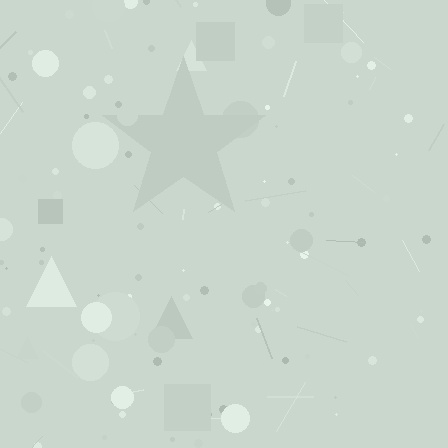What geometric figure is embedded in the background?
A star is embedded in the background.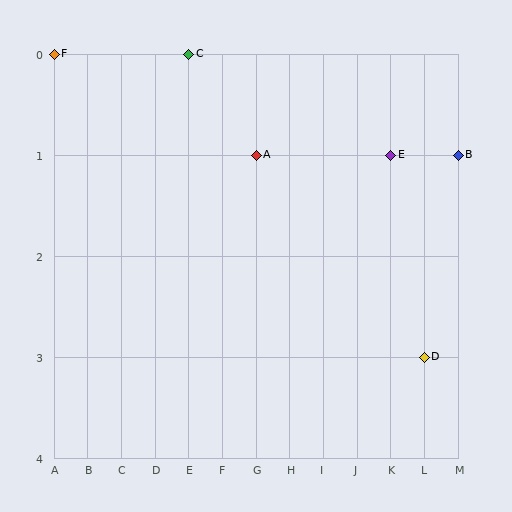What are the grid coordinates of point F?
Point F is at grid coordinates (A, 0).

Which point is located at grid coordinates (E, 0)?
Point C is at (E, 0).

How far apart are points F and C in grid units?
Points F and C are 4 columns apart.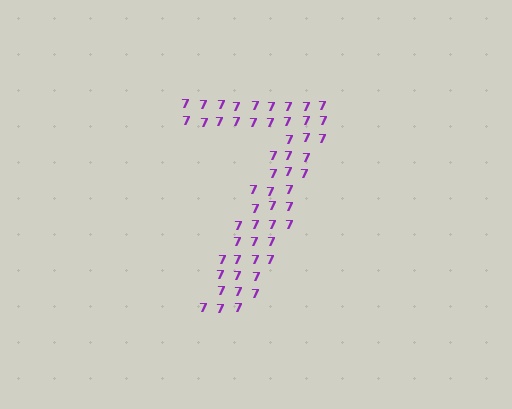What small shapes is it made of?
It is made of small digit 7's.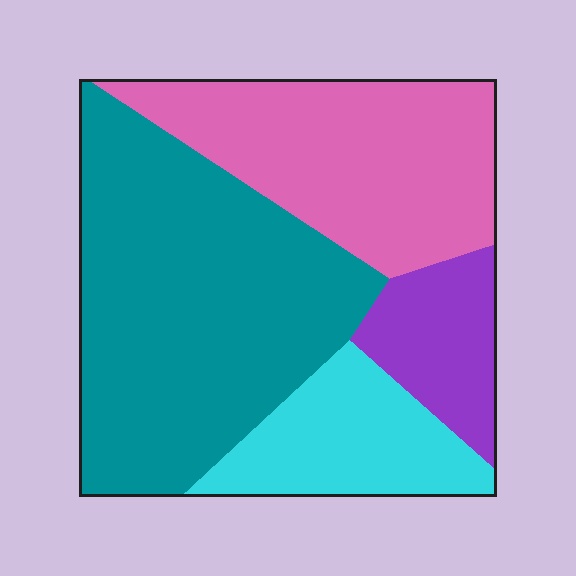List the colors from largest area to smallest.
From largest to smallest: teal, pink, cyan, purple.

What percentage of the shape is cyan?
Cyan covers 15% of the shape.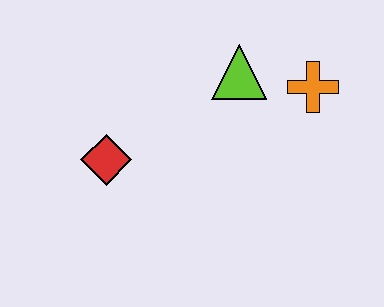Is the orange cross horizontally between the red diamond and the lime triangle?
No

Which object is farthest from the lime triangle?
The red diamond is farthest from the lime triangle.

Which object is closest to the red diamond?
The lime triangle is closest to the red diamond.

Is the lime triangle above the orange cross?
Yes